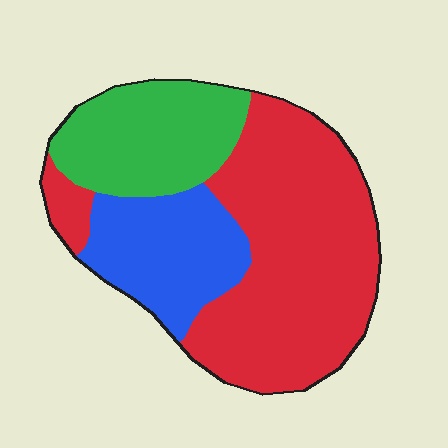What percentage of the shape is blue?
Blue covers roughly 20% of the shape.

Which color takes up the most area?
Red, at roughly 55%.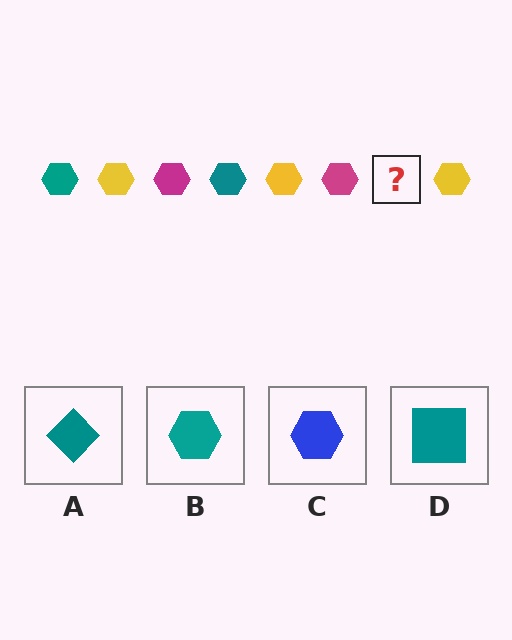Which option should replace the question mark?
Option B.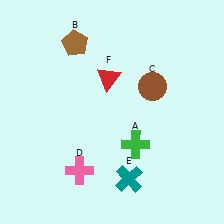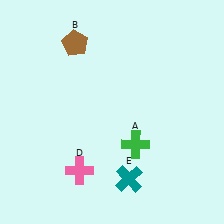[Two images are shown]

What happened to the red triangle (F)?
The red triangle (F) was removed in Image 2. It was in the top-left area of Image 1.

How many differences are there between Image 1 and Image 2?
There are 2 differences between the two images.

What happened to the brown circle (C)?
The brown circle (C) was removed in Image 2. It was in the top-right area of Image 1.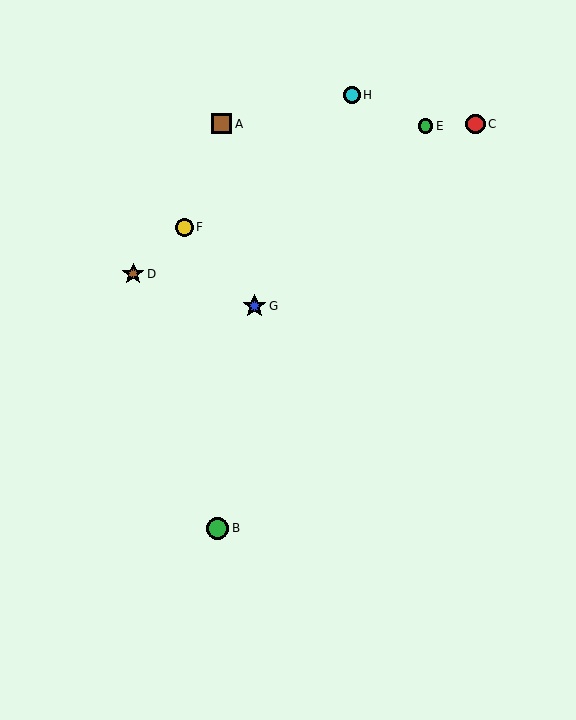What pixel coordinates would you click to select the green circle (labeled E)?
Click at (426, 126) to select the green circle E.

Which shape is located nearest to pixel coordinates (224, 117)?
The brown square (labeled A) at (222, 124) is nearest to that location.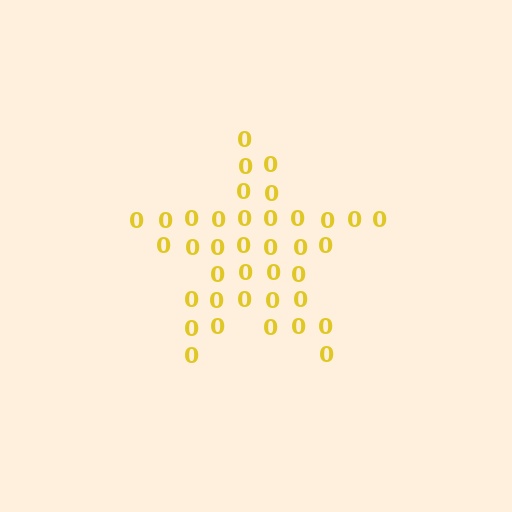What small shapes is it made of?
It is made of small digit 0's.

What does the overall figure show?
The overall figure shows a star.